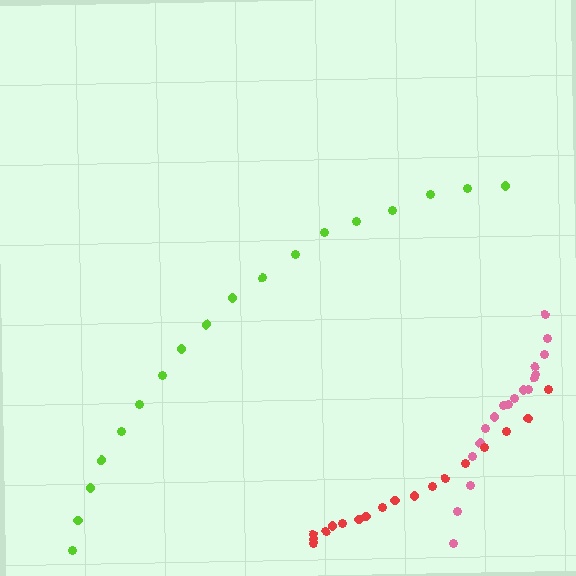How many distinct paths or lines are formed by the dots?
There are 3 distinct paths.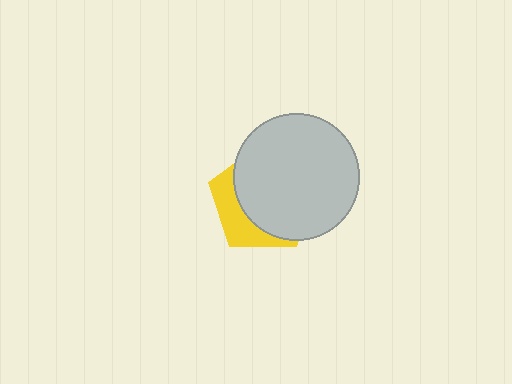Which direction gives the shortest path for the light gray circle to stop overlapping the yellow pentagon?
Moving toward the upper-right gives the shortest separation.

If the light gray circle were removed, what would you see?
You would see the complete yellow pentagon.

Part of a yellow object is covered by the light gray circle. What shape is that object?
It is a pentagon.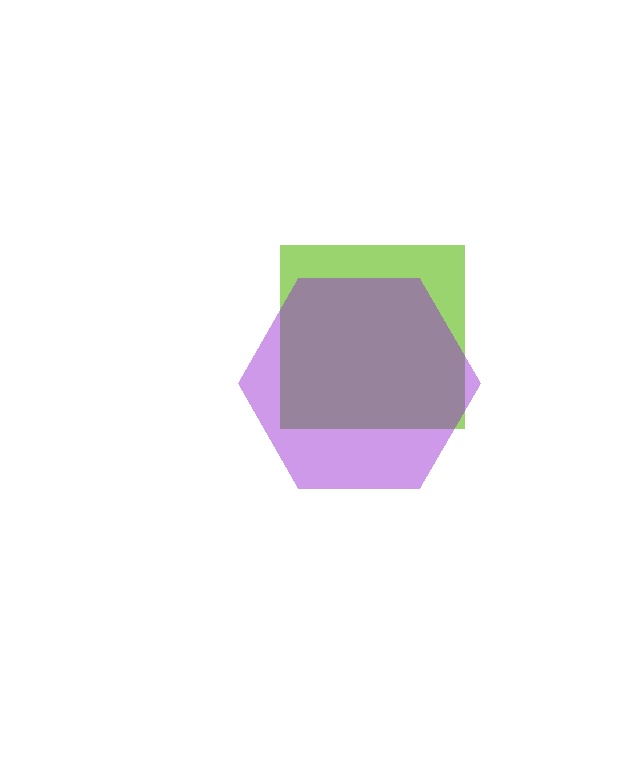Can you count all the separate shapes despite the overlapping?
Yes, there are 2 separate shapes.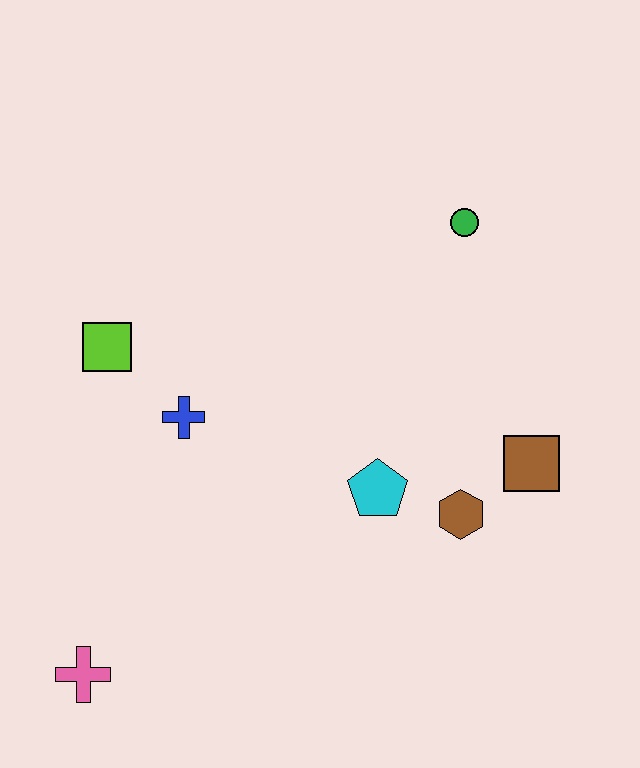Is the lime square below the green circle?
Yes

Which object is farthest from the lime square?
The brown square is farthest from the lime square.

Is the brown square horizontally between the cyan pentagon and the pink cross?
No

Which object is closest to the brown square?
The brown hexagon is closest to the brown square.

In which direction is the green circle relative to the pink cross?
The green circle is above the pink cross.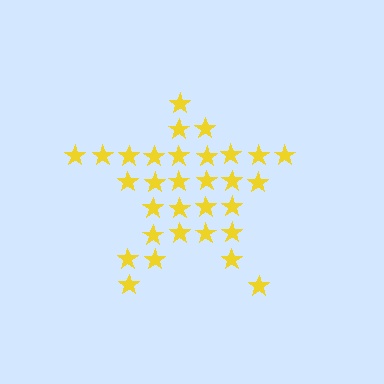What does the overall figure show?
The overall figure shows a star.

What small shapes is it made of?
It is made of small stars.